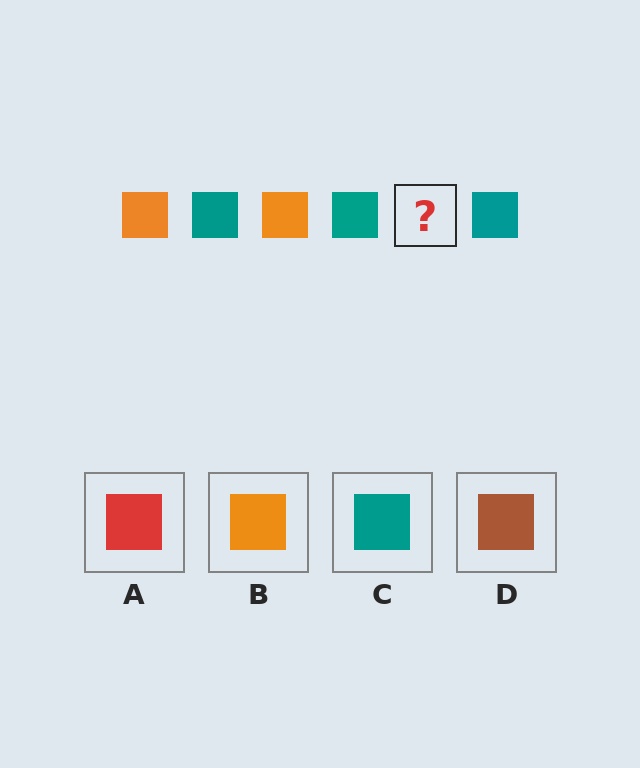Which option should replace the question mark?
Option B.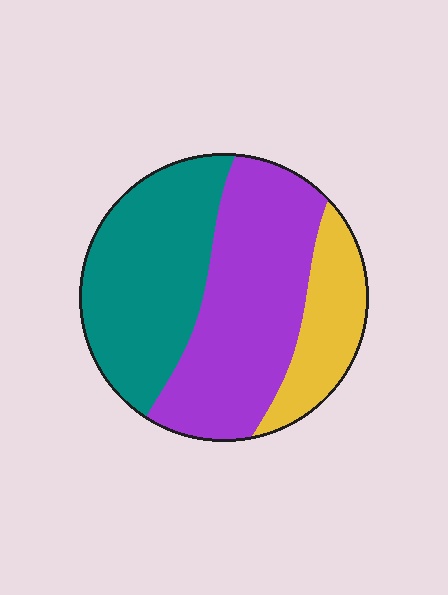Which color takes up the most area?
Purple, at roughly 45%.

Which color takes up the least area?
Yellow, at roughly 20%.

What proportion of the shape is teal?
Teal takes up about three eighths (3/8) of the shape.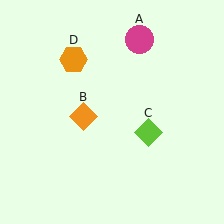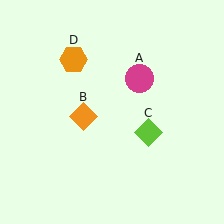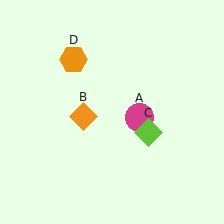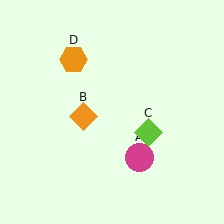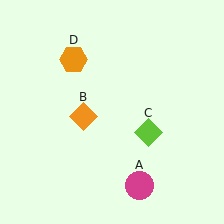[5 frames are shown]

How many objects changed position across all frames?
1 object changed position: magenta circle (object A).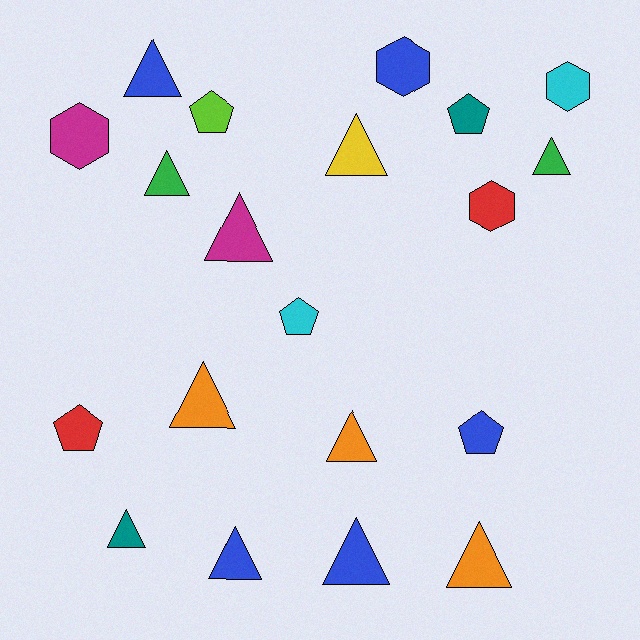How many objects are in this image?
There are 20 objects.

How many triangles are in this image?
There are 11 triangles.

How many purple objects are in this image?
There are no purple objects.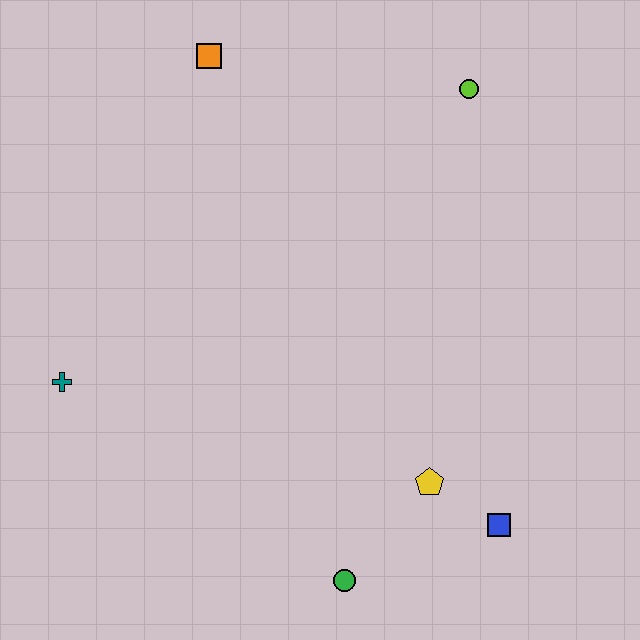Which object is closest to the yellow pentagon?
The blue square is closest to the yellow pentagon.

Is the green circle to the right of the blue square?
No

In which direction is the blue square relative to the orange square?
The blue square is below the orange square.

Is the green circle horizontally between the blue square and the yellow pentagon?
No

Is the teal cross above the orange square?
No